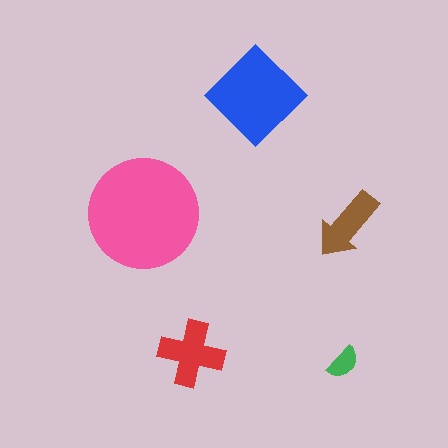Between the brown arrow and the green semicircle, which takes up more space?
The brown arrow.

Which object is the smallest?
The green semicircle.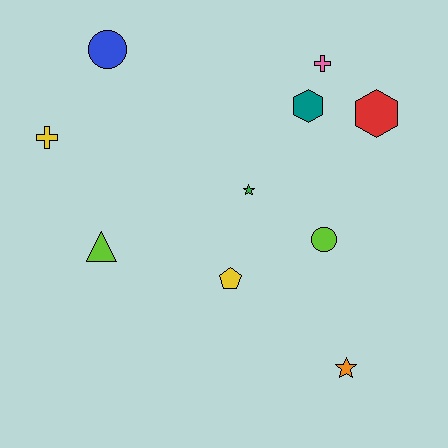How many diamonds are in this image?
There are no diamonds.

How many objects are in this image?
There are 10 objects.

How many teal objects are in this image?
There is 1 teal object.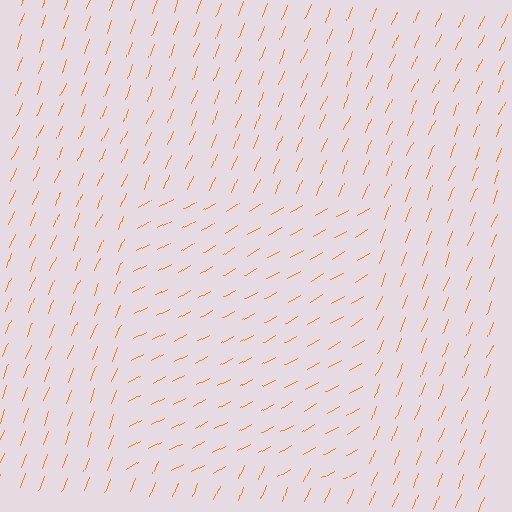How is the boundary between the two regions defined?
The boundary is defined purely by a change in line orientation (approximately 39 degrees difference). All lines are the same color and thickness.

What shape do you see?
I see a rectangle.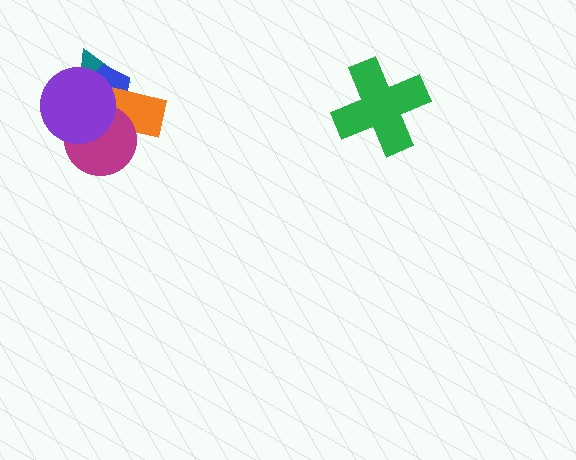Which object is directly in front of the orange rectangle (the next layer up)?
The magenta circle is directly in front of the orange rectangle.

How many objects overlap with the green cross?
0 objects overlap with the green cross.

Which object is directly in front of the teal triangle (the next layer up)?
The blue pentagon is directly in front of the teal triangle.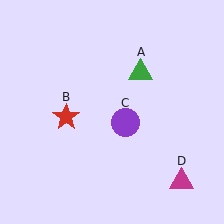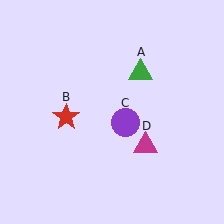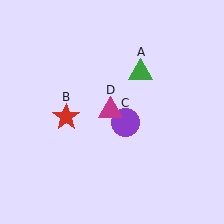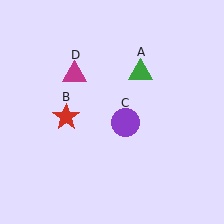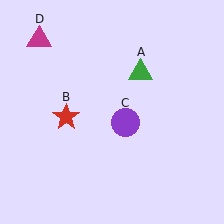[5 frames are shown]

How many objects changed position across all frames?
1 object changed position: magenta triangle (object D).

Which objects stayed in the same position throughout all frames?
Green triangle (object A) and red star (object B) and purple circle (object C) remained stationary.